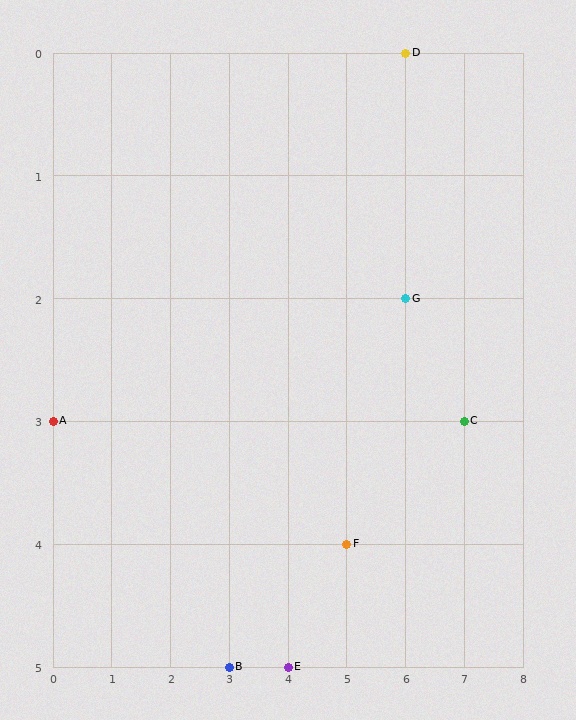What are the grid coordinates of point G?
Point G is at grid coordinates (6, 2).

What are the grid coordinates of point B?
Point B is at grid coordinates (3, 5).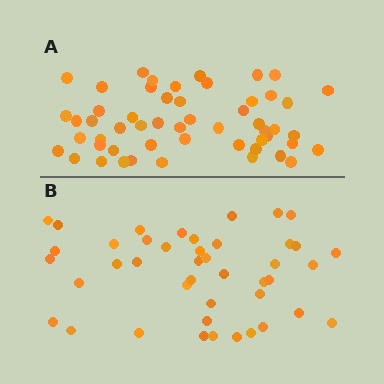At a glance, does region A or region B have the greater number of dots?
Region A (the top region) has more dots.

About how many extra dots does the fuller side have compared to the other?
Region A has roughly 10 or so more dots than region B.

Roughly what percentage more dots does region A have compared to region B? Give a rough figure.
About 25% more.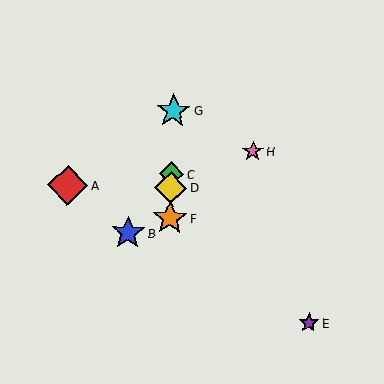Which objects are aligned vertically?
Objects C, D, F, G are aligned vertically.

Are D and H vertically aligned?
No, D is at x≈171 and H is at x≈253.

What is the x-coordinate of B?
Object B is at x≈128.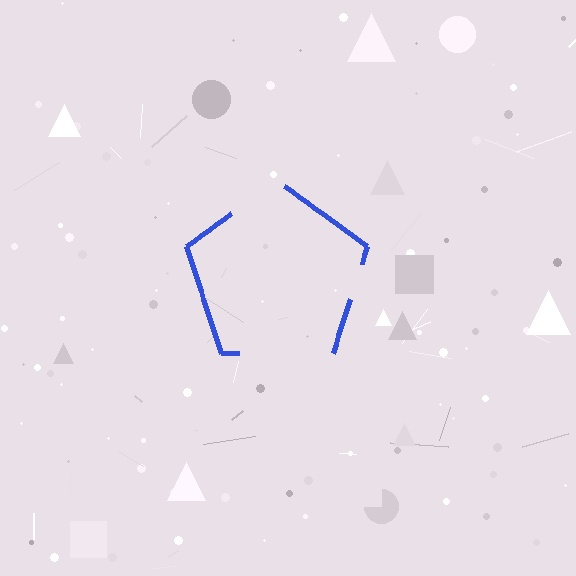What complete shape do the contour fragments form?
The contour fragments form a pentagon.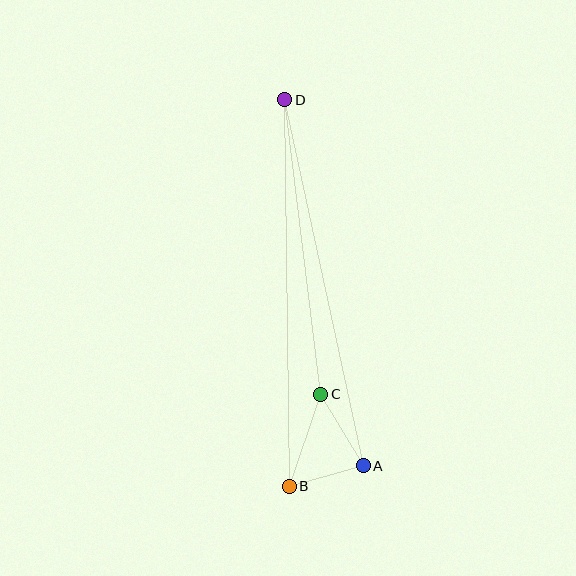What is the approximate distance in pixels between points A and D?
The distance between A and D is approximately 374 pixels.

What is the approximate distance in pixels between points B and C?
The distance between B and C is approximately 97 pixels.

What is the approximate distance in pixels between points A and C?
The distance between A and C is approximately 83 pixels.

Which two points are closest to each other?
Points A and B are closest to each other.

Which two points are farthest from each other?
Points B and D are farthest from each other.